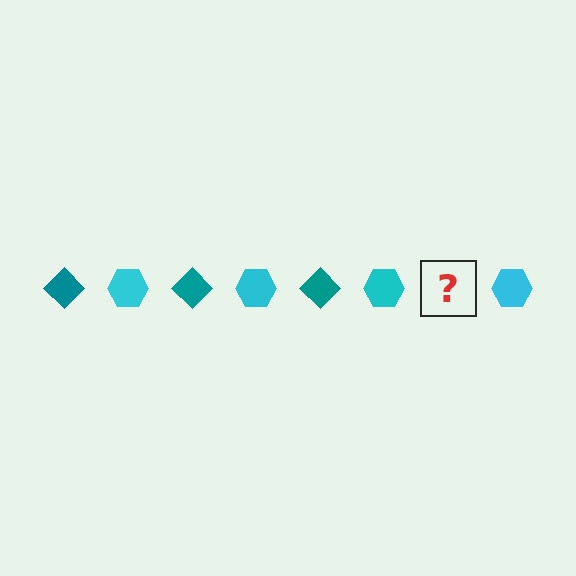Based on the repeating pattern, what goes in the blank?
The blank should be a teal diamond.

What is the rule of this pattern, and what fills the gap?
The rule is that the pattern alternates between teal diamond and cyan hexagon. The gap should be filled with a teal diamond.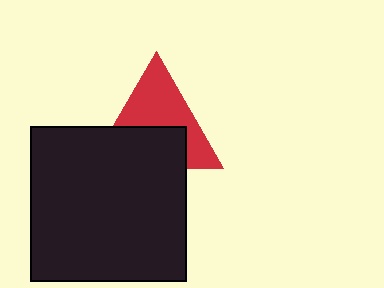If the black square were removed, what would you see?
You would see the complete red triangle.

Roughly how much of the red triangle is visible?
About half of it is visible (roughly 53%).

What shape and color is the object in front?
The object in front is a black square.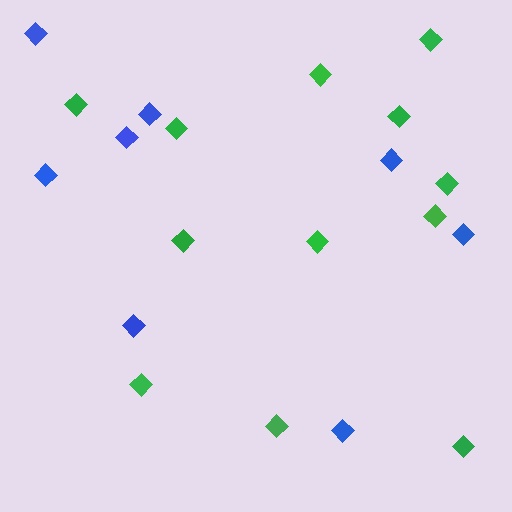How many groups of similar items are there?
There are 2 groups: one group of blue diamonds (8) and one group of green diamonds (12).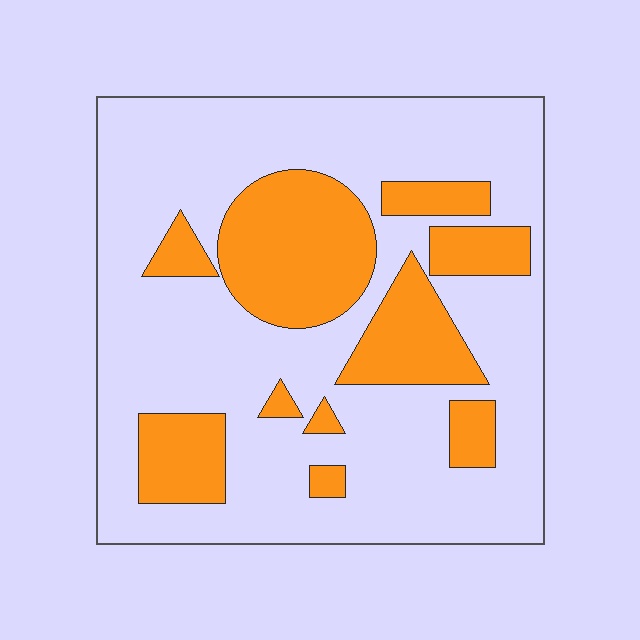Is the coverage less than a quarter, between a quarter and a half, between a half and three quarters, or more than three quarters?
Between a quarter and a half.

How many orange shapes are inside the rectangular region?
10.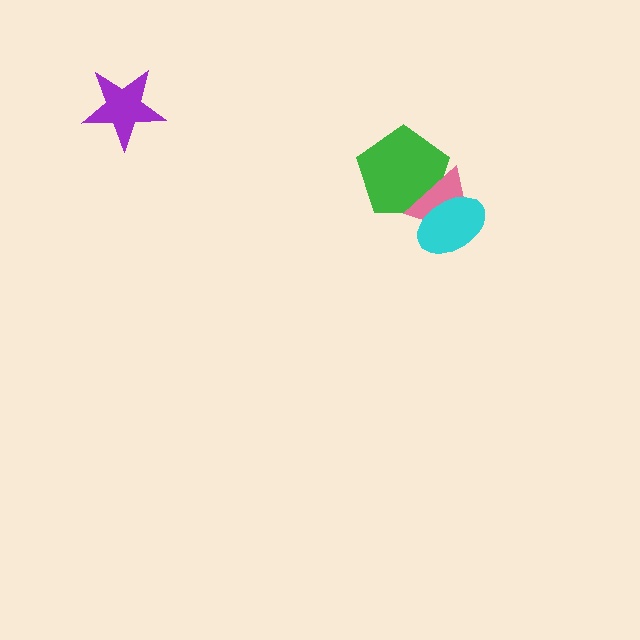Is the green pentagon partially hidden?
Yes, it is partially covered by another shape.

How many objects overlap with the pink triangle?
2 objects overlap with the pink triangle.